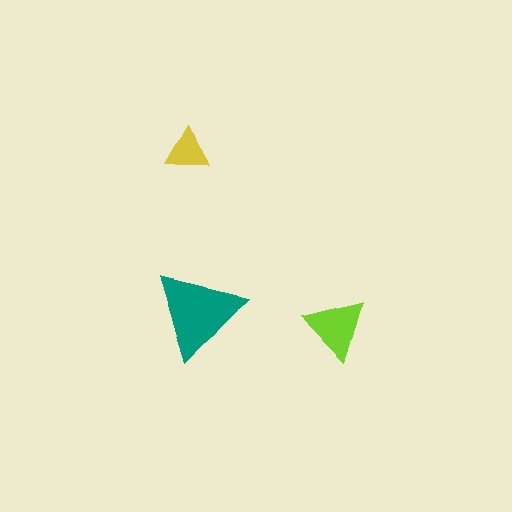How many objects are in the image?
There are 3 objects in the image.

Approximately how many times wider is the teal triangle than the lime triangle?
About 1.5 times wider.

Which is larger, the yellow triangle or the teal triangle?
The teal one.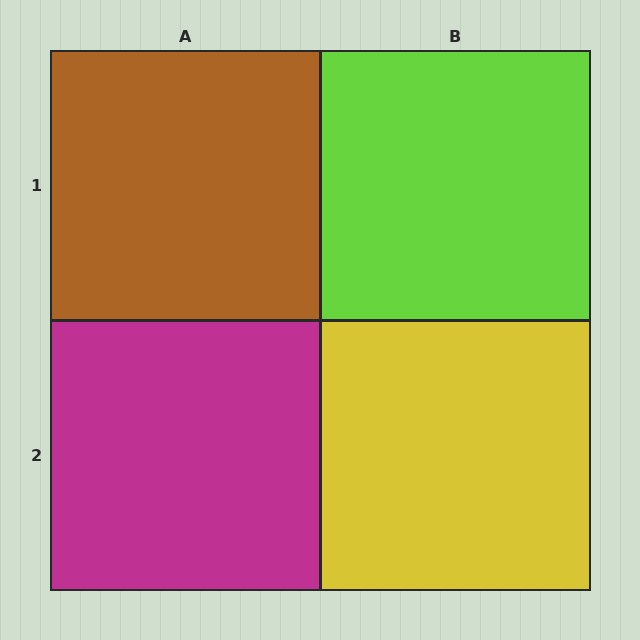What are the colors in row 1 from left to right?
Brown, lime.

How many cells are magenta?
1 cell is magenta.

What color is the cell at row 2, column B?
Yellow.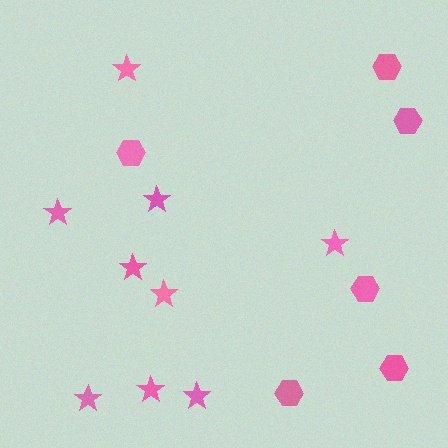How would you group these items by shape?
There are 2 groups: one group of hexagons (6) and one group of stars (9).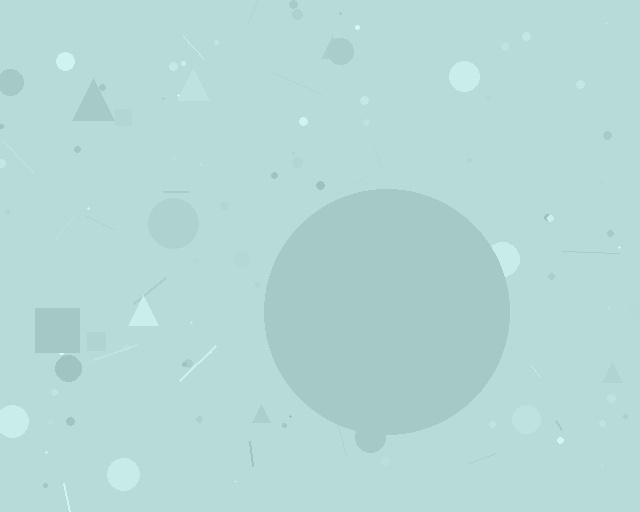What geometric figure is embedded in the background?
A circle is embedded in the background.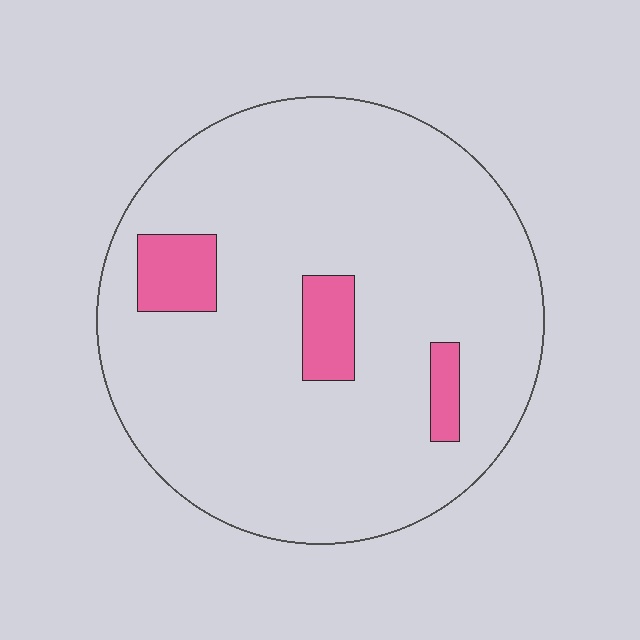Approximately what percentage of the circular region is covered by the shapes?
Approximately 10%.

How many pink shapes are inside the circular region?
3.